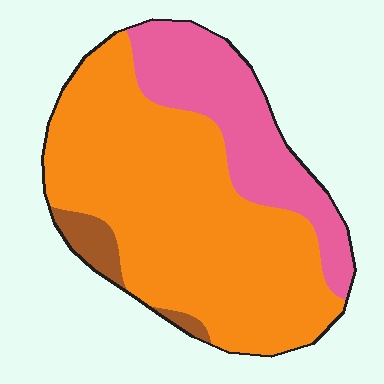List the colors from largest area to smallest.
From largest to smallest: orange, pink, brown.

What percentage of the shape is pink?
Pink covers roughly 25% of the shape.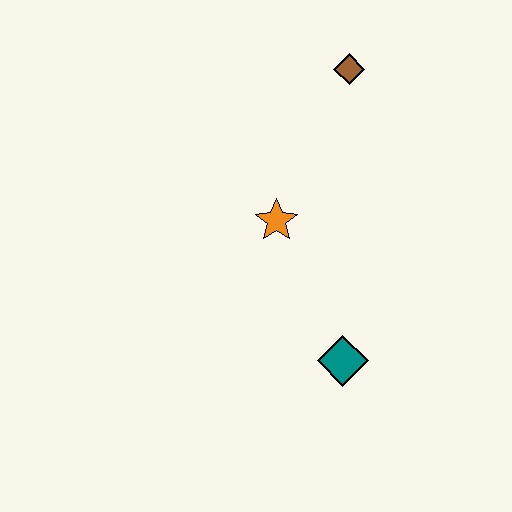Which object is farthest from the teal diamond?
The brown diamond is farthest from the teal diamond.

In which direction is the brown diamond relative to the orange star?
The brown diamond is above the orange star.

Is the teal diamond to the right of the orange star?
Yes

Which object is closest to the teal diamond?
The orange star is closest to the teal diamond.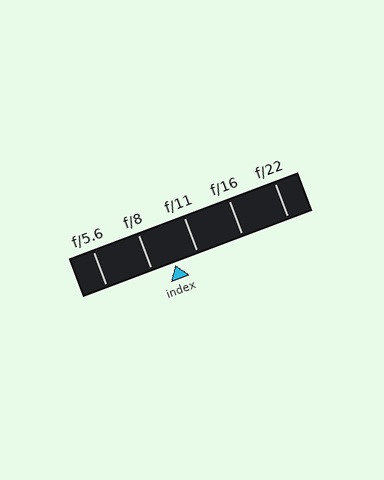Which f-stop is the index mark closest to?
The index mark is closest to f/8.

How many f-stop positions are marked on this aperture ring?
There are 5 f-stop positions marked.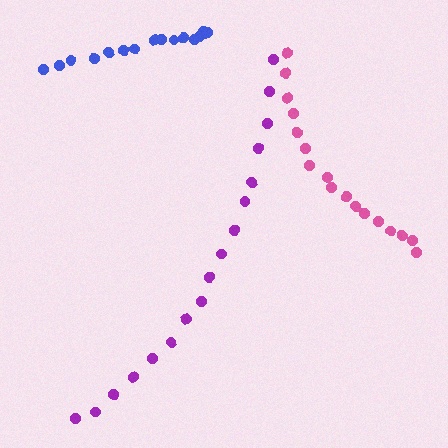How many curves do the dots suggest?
There are 3 distinct paths.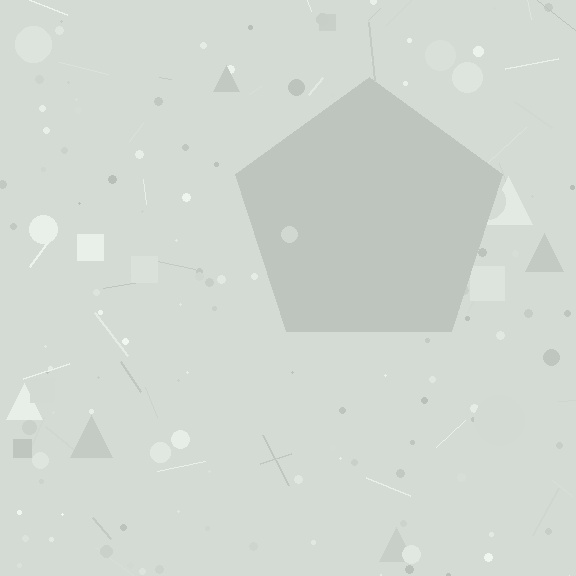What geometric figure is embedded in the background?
A pentagon is embedded in the background.